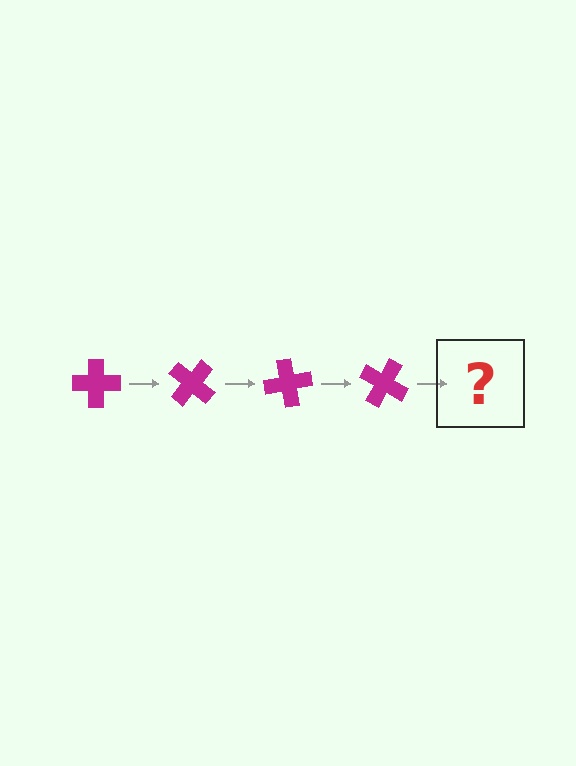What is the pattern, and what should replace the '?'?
The pattern is that the cross rotates 40 degrees each step. The '?' should be a magenta cross rotated 160 degrees.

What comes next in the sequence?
The next element should be a magenta cross rotated 160 degrees.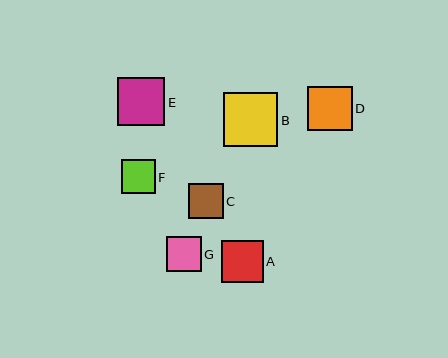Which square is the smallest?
Square F is the smallest with a size of approximately 34 pixels.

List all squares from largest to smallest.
From largest to smallest: B, E, D, A, C, G, F.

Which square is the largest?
Square B is the largest with a size of approximately 54 pixels.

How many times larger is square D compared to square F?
Square D is approximately 1.3 times the size of square F.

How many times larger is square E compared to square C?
Square E is approximately 1.3 times the size of square C.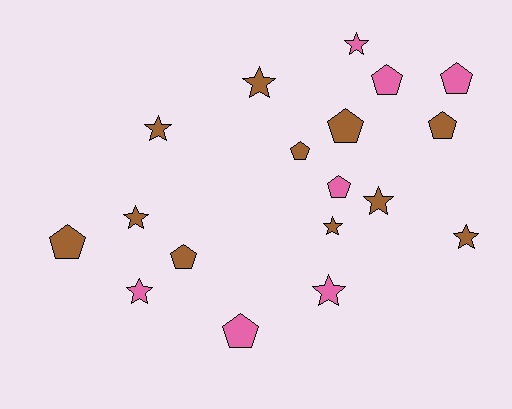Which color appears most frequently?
Brown, with 11 objects.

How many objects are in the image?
There are 18 objects.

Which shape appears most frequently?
Star, with 9 objects.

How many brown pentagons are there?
There are 5 brown pentagons.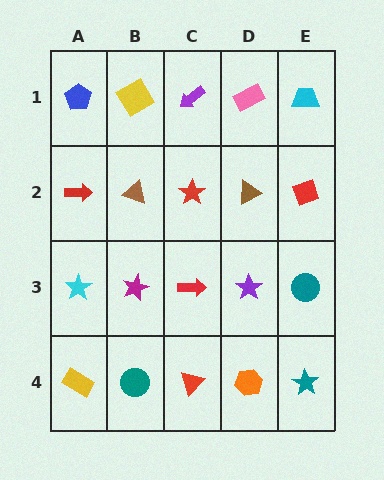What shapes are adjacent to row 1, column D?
A brown triangle (row 2, column D), a purple arrow (row 1, column C), a cyan trapezoid (row 1, column E).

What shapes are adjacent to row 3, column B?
A brown triangle (row 2, column B), a teal circle (row 4, column B), a cyan star (row 3, column A), a red arrow (row 3, column C).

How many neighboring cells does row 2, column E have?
3.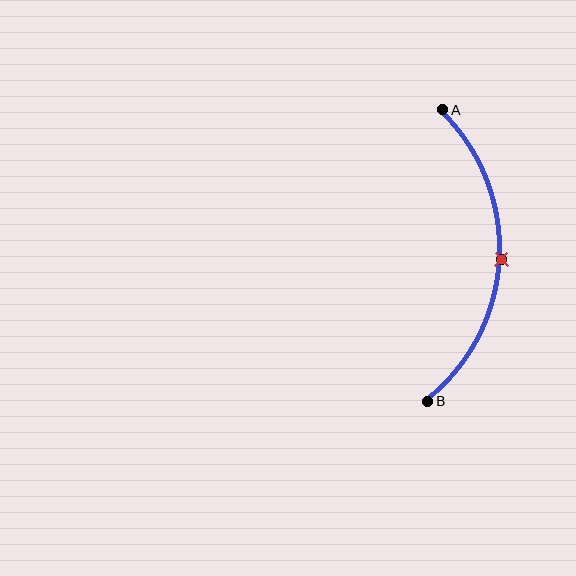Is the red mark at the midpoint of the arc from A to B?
Yes. The red mark lies on the arc at equal arc-length from both A and B — it is the arc midpoint.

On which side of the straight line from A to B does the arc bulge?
The arc bulges to the right of the straight line connecting A and B.